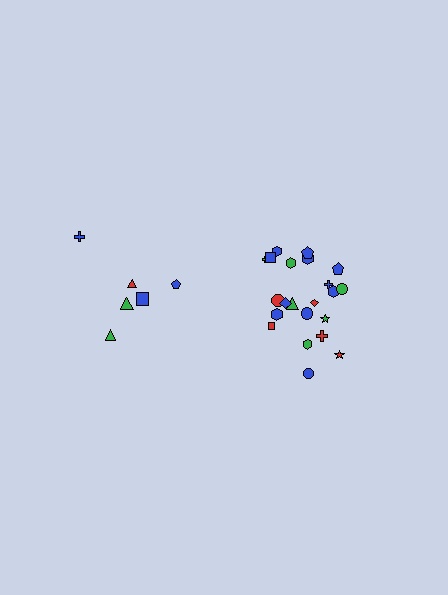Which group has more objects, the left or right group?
The right group.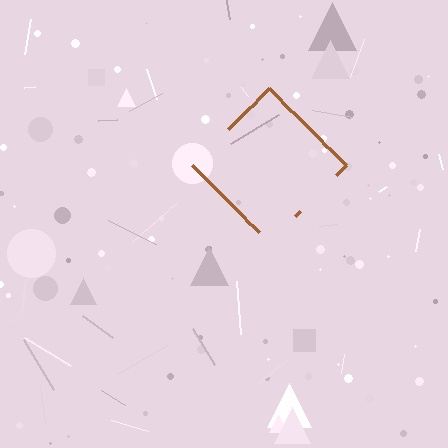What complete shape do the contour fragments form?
The contour fragments form a diamond.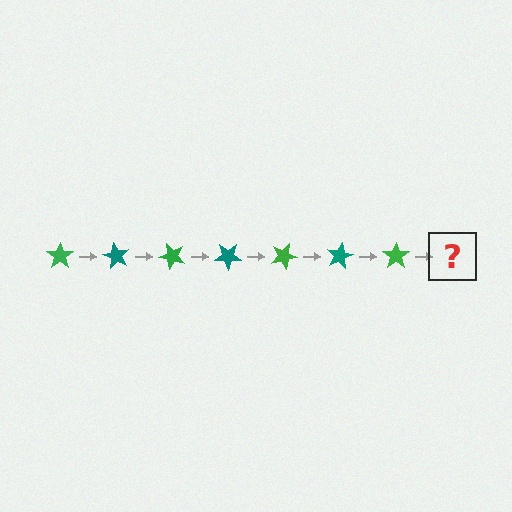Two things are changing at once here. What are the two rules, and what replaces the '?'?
The two rules are that it rotates 60 degrees each step and the color cycles through green and teal. The '?' should be a teal star, rotated 420 degrees from the start.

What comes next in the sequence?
The next element should be a teal star, rotated 420 degrees from the start.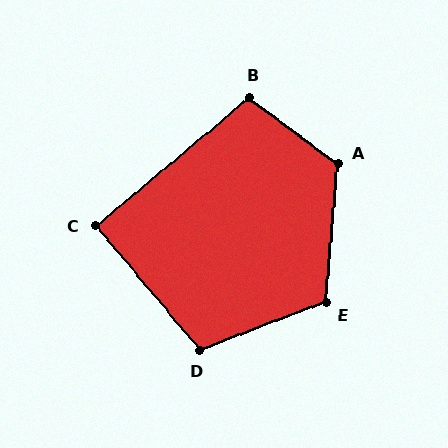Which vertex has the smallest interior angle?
C, at approximately 90 degrees.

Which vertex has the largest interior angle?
A, at approximately 122 degrees.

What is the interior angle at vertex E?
Approximately 116 degrees (obtuse).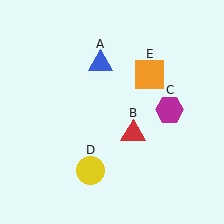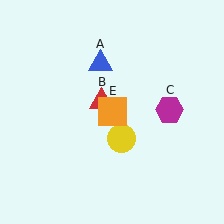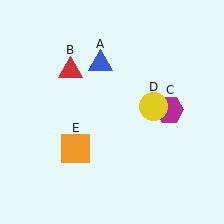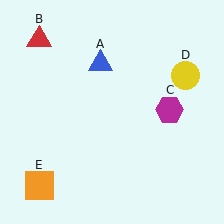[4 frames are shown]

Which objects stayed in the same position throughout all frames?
Blue triangle (object A) and magenta hexagon (object C) remained stationary.